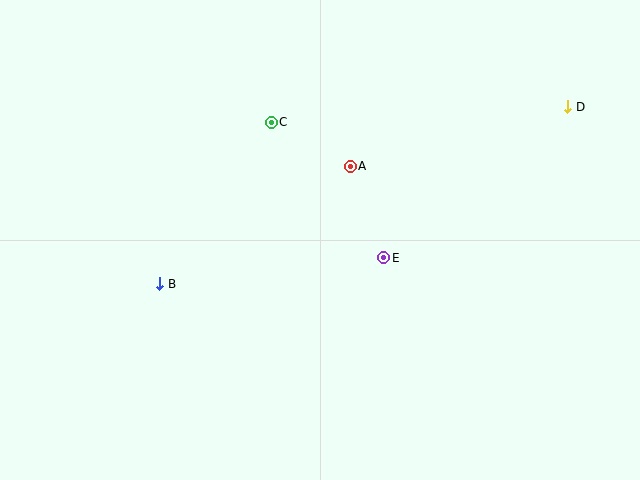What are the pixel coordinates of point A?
Point A is at (350, 166).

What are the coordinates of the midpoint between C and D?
The midpoint between C and D is at (419, 114).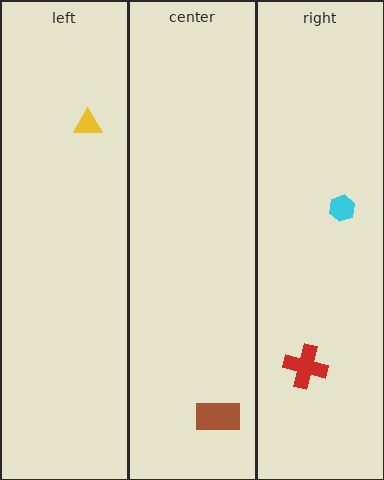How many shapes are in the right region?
2.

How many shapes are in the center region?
1.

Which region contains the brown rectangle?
The center region.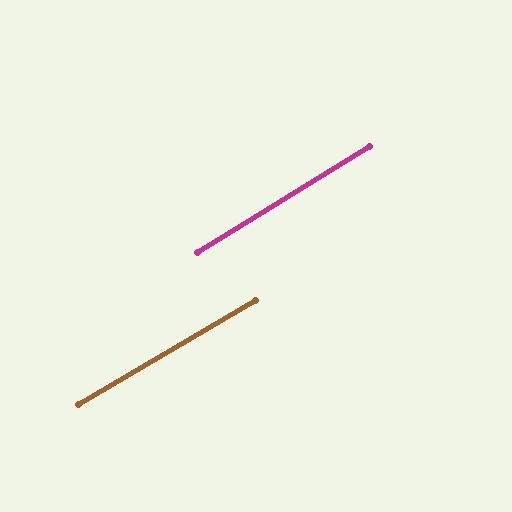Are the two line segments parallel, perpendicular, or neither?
Parallel — their directions differ by only 1.1°.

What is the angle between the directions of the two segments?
Approximately 1 degree.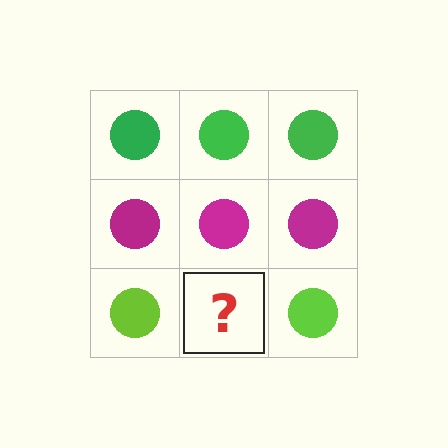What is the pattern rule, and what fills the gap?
The rule is that each row has a consistent color. The gap should be filled with a lime circle.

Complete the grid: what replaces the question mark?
The question mark should be replaced with a lime circle.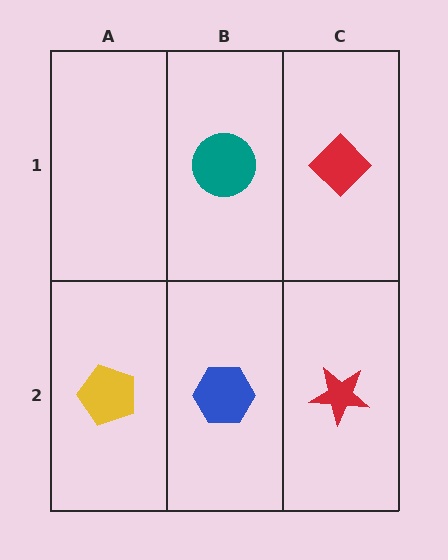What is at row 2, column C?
A red star.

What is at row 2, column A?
A yellow pentagon.